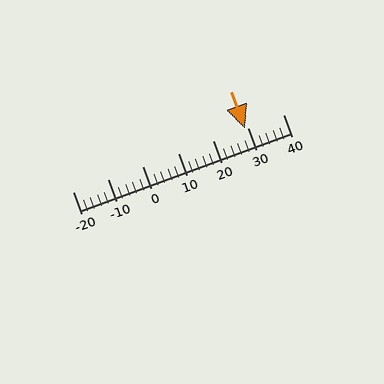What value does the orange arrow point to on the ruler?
The orange arrow points to approximately 29.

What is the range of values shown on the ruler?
The ruler shows values from -20 to 40.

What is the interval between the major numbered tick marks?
The major tick marks are spaced 10 units apart.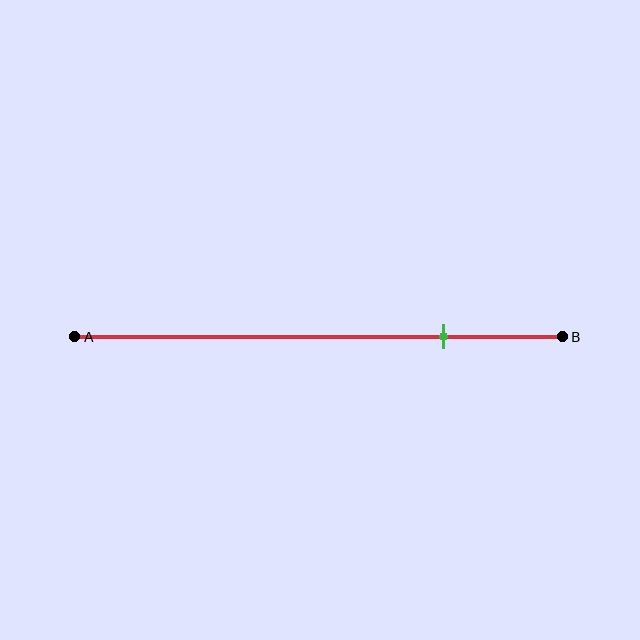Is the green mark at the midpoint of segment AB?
No, the mark is at about 75% from A, not at the 50% midpoint.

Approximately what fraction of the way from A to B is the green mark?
The green mark is approximately 75% of the way from A to B.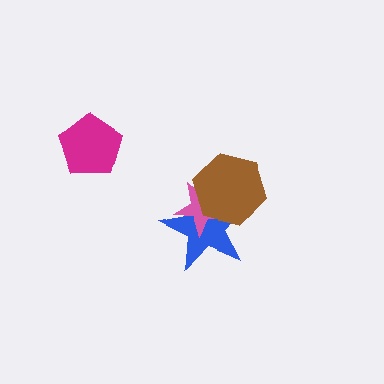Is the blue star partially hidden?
Yes, it is partially covered by another shape.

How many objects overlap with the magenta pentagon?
0 objects overlap with the magenta pentagon.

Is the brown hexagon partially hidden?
No, no other shape covers it.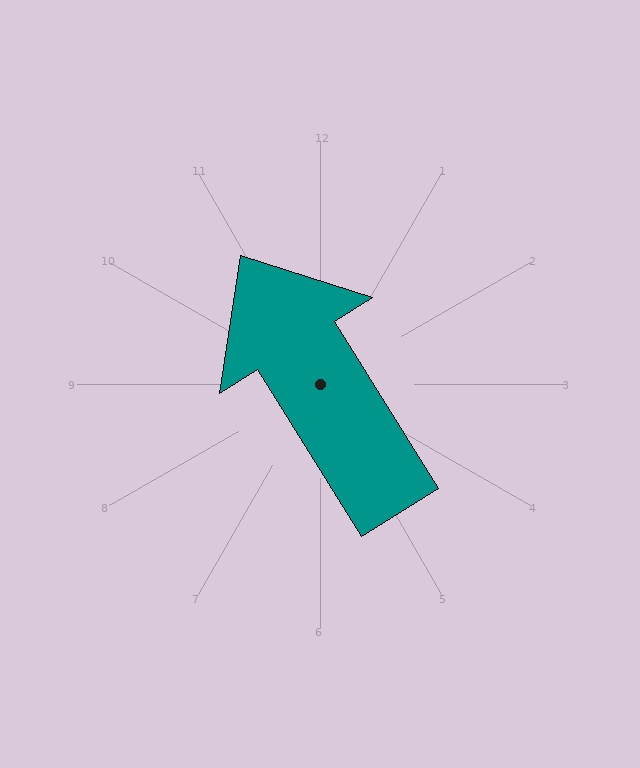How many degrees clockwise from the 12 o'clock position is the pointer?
Approximately 328 degrees.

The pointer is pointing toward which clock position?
Roughly 11 o'clock.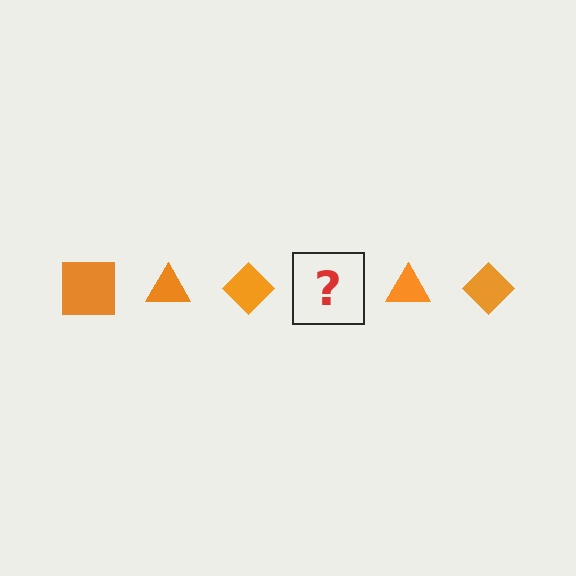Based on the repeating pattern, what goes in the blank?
The blank should be an orange square.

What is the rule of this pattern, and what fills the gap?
The rule is that the pattern cycles through square, triangle, diamond shapes in orange. The gap should be filled with an orange square.